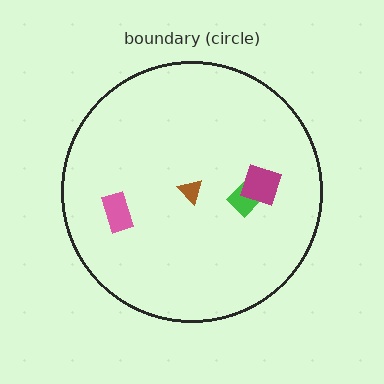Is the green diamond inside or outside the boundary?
Inside.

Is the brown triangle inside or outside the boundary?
Inside.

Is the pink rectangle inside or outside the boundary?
Inside.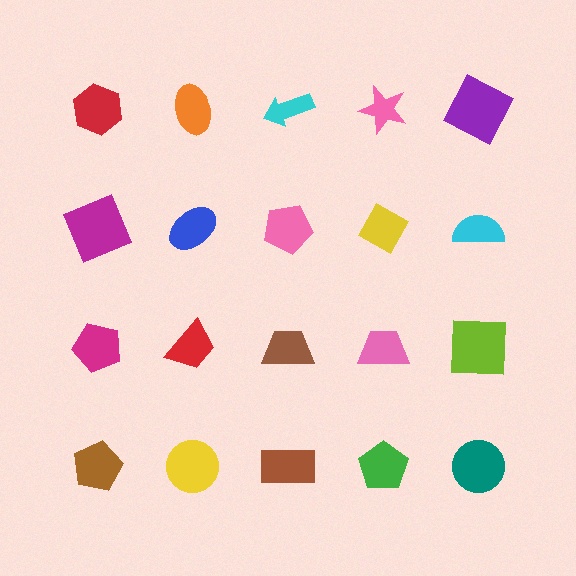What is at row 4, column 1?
A brown pentagon.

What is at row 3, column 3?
A brown trapezoid.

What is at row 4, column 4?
A green pentagon.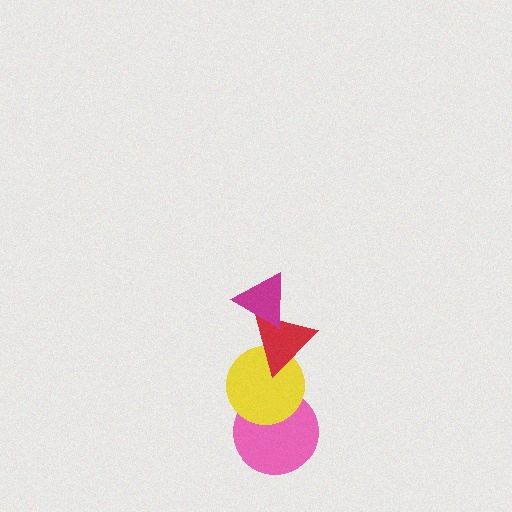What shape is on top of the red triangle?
The magenta triangle is on top of the red triangle.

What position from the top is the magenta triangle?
The magenta triangle is 1st from the top.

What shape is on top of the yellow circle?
The red triangle is on top of the yellow circle.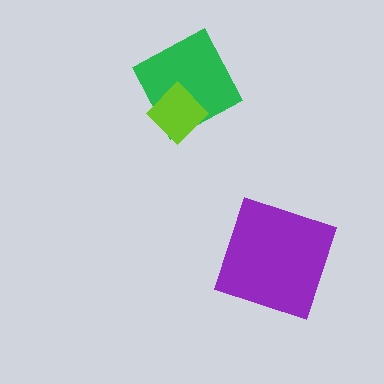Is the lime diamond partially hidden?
No, no other shape covers it.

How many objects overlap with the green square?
1 object overlaps with the green square.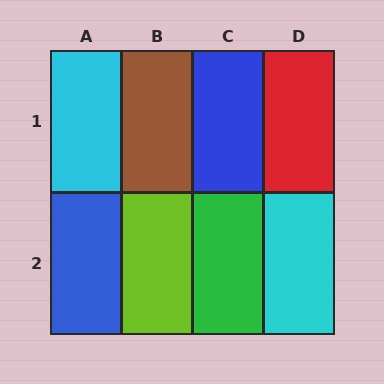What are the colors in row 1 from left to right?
Cyan, brown, blue, red.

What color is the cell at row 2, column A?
Blue.